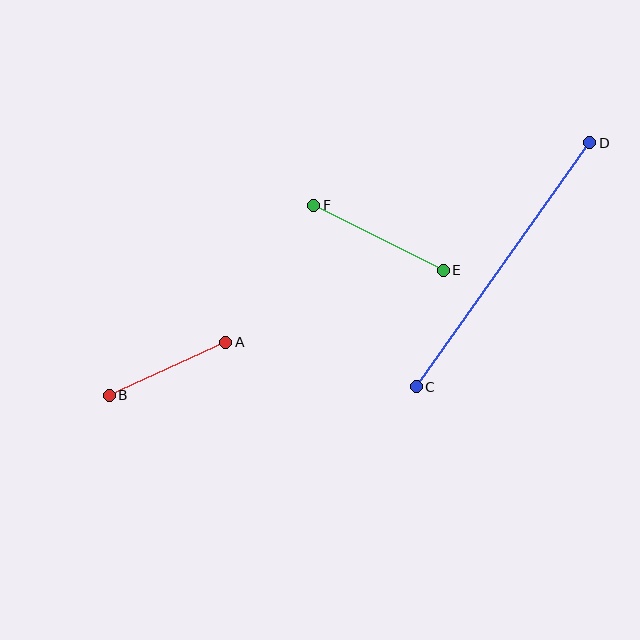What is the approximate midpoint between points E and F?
The midpoint is at approximately (379, 238) pixels.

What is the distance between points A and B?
The distance is approximately 128 pixels.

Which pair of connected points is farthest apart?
Points C and D are farthest apart.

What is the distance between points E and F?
The distance is approximately 145 pixels.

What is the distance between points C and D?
The distance is approximately 299 pixels.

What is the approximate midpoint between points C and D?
The midpoint is at approximately (503, 265) pixels.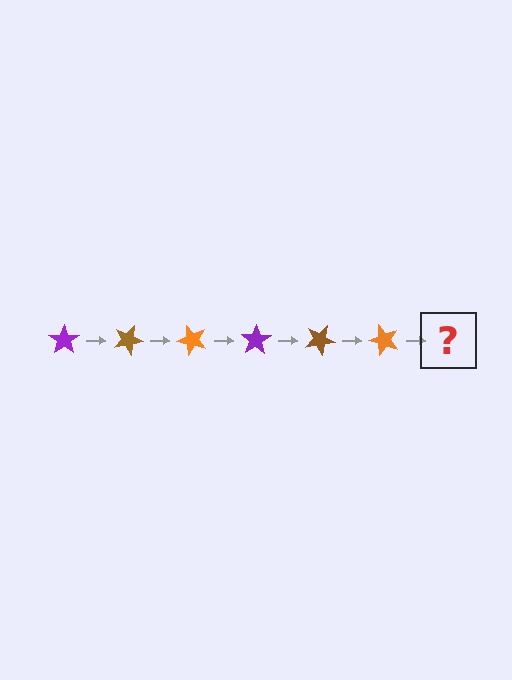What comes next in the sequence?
The next element should be a purple star, rotated 150 degrees from the start.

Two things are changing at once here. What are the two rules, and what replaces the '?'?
The two rules are that it rotates 25 degrees each step and the color cycles through purple, brown, and orange. The '?' should be a purple star, rotated 150 degrees from the start.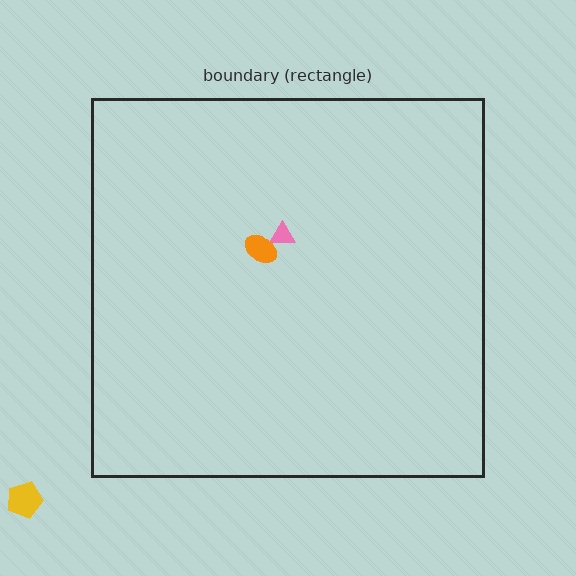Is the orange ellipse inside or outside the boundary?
Inside.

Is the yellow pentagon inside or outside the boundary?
Outside.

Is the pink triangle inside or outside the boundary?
Inside.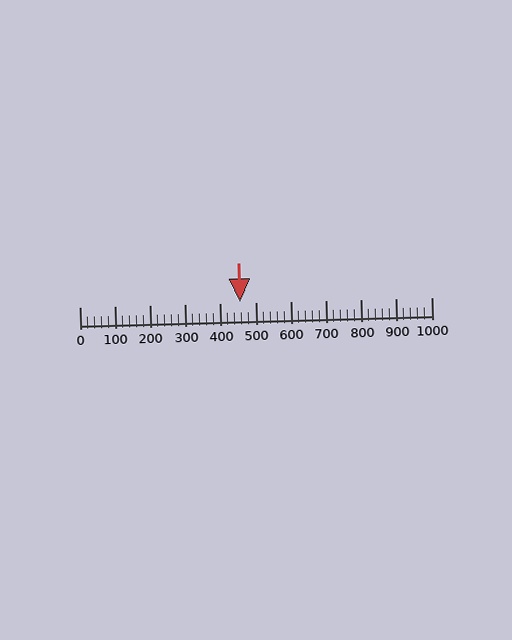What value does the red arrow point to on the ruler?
The red arrow points to approximately 457.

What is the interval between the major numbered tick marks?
The major tick marks are spaced 100 units apart.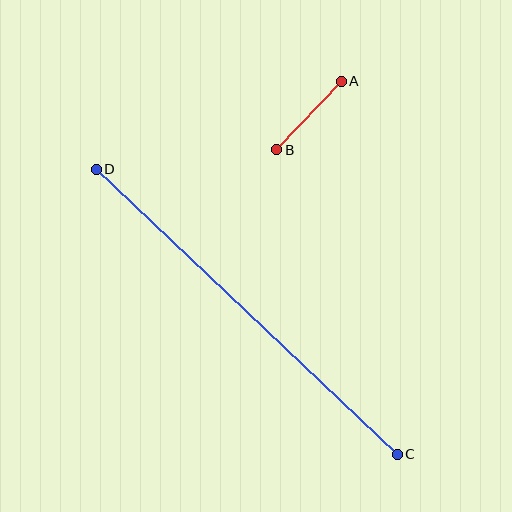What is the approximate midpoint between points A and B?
The midpoint is at approximately (309, 116) pixels.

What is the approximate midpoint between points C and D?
The midpoint is at approximately (247, 312) pixels.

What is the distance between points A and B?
The distance is approximately 94 pixels.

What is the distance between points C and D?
The distance is approximately 415 pixels.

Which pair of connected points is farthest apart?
Points C and D are farthest apart.